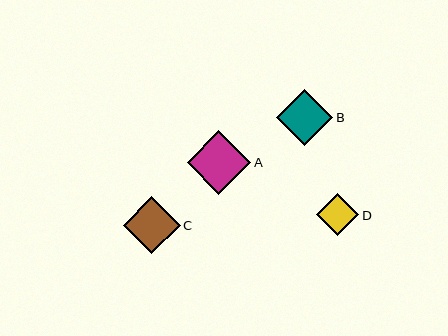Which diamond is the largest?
Diamond A is the largest with a size of approximately 63 pixels.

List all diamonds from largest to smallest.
From largest to smallest: A, C, B, D.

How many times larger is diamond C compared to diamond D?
Diamond C is approximately 1.4 times the size of diamond D.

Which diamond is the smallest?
Diamond D is the smallest with a size of approximately 42 pixels.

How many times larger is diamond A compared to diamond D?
Diamond A is approximately 1.5 times the size of diamond D.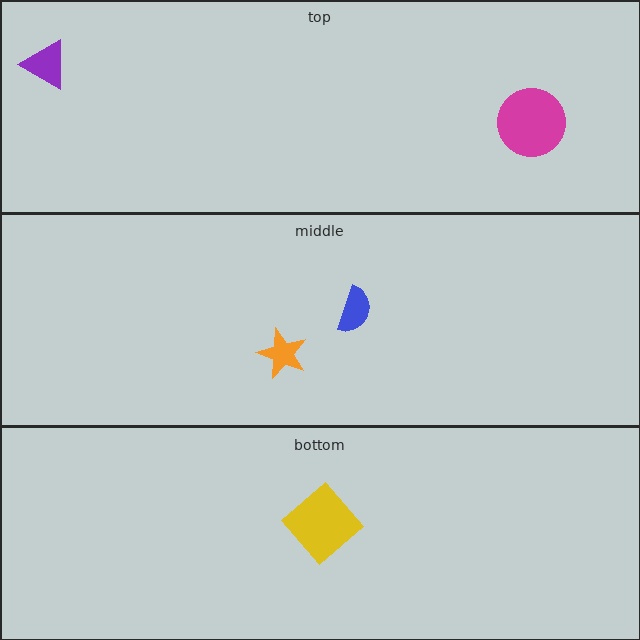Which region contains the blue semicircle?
The middle region.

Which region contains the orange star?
The middle region.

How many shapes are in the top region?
2.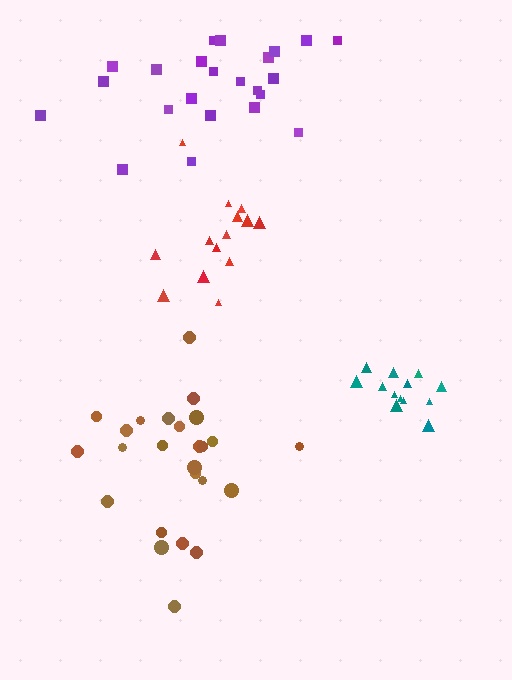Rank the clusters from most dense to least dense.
teal, red, brown, purple.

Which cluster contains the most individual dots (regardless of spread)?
Brown (25).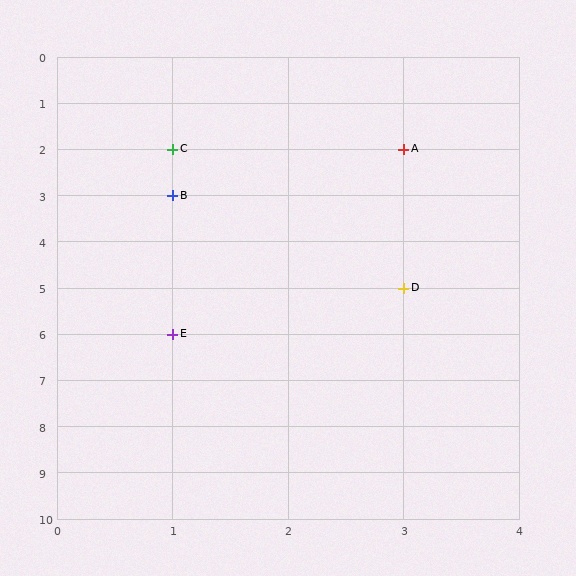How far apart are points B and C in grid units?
Points B and C are 1 row apart.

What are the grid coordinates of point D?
Point D is at grid coordinates (3, 5).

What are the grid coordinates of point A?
Point A is at grid coordinates (3, 2).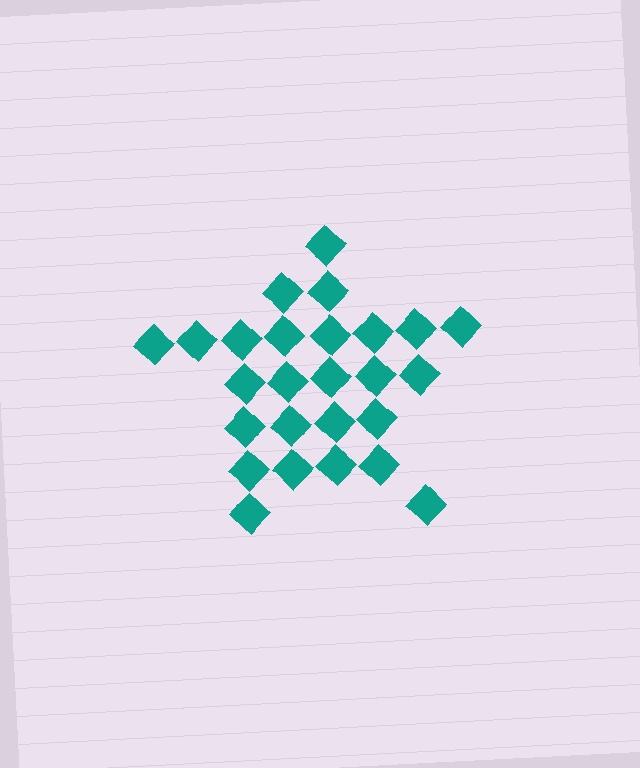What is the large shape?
The large shape is a star.